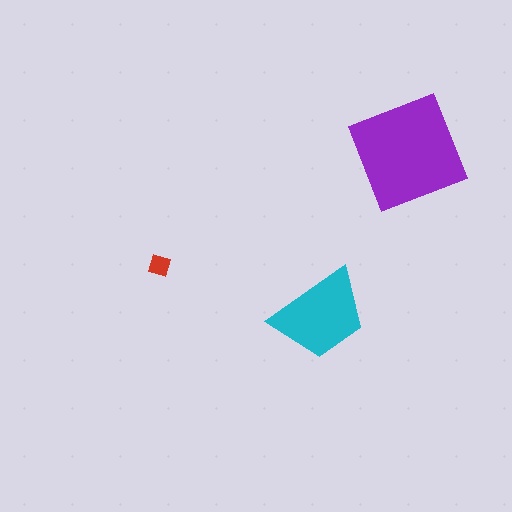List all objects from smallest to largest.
The red diamond, the cyan trapezoid, the purple square.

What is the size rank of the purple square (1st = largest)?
1st.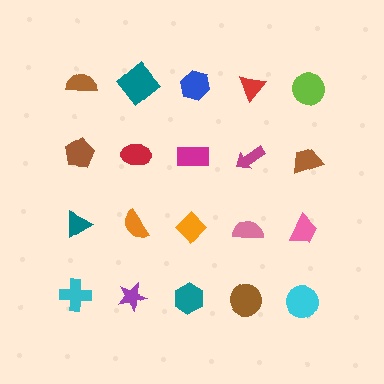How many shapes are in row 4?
5 shapes.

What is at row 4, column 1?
A cyan cross.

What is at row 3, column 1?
A teal triangle.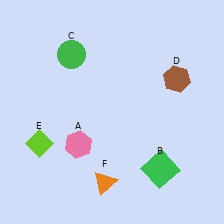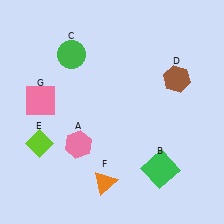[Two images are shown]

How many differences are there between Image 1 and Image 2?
There is 1 difference between the two images.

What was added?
A pink square (G) was added in Image 2.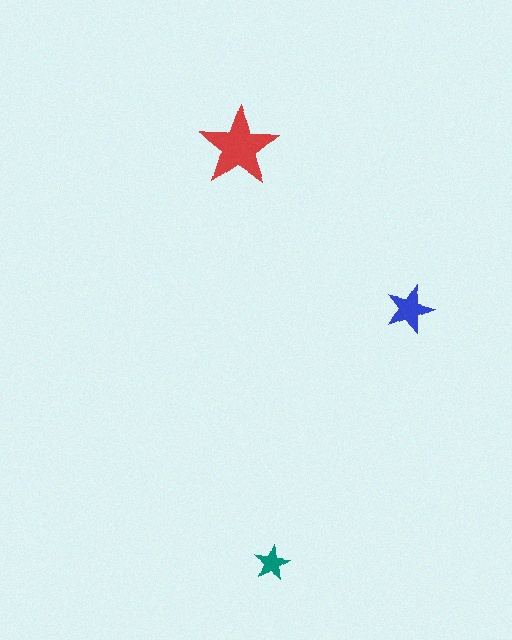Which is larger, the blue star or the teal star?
The blue one.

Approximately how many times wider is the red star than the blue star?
About 1.5 times wider.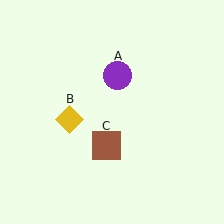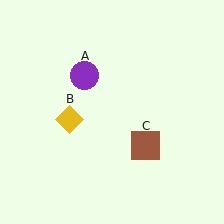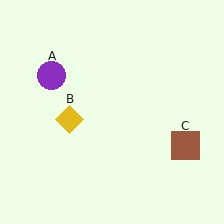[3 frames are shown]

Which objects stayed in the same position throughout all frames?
Yellow diamond (object B) remained stationary.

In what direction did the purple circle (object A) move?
The purple circle (object A) moved left.